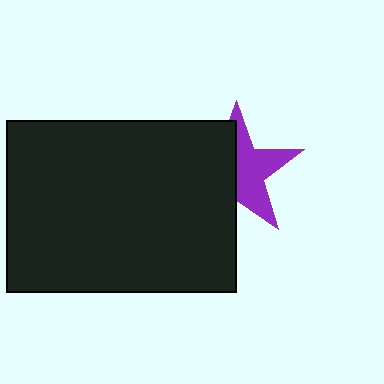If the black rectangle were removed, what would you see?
You would see the complete purple star.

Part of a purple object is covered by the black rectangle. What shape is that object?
It is a star.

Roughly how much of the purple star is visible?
About half of it is visible (roughly 50%).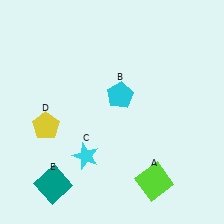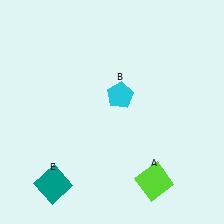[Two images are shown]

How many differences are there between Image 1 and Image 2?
There are 2 differences between the two images.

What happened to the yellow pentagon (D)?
The yellow pentagon (D) was removed in Image 2. It was in the bottom-left area of Image 1.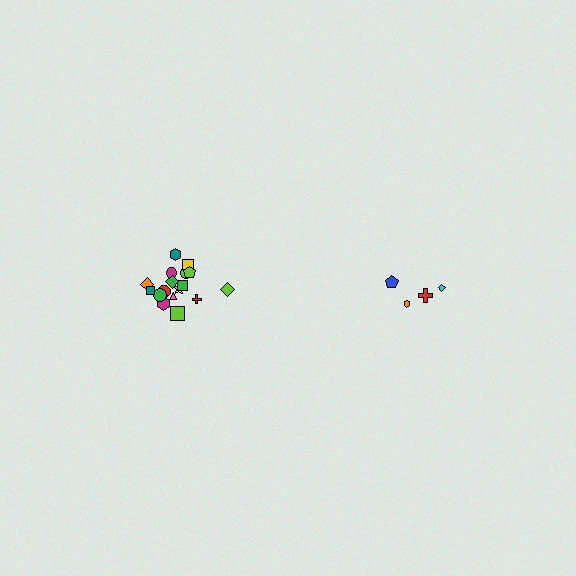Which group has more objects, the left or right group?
The left group.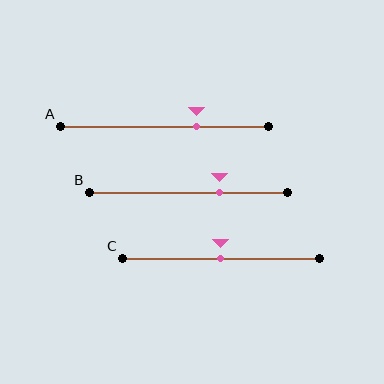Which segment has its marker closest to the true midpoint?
Segment C has its marker closest to the true midpoint.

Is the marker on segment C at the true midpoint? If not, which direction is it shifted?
Yes, the marker on segment C is at the true midpoint.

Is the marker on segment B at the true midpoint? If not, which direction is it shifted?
No, the marker on segment B is shifted to the right by about 16% of the segment length.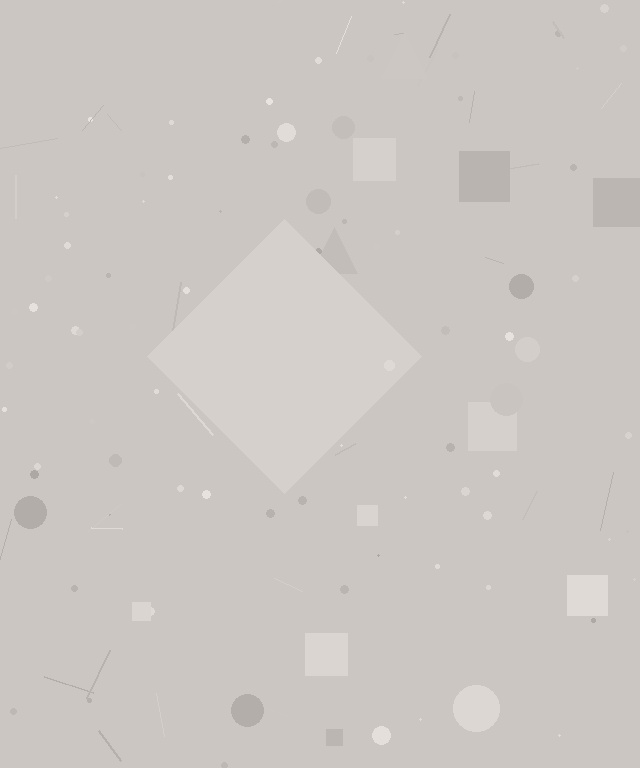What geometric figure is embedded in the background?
A diamond is embedded in the background.